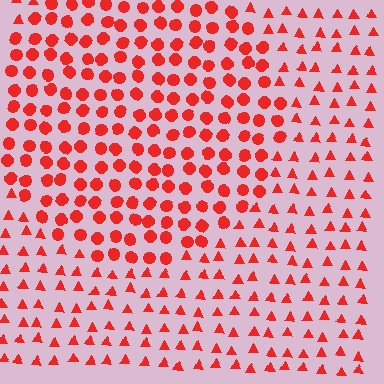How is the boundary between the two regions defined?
The boundary is defined by a change in element shape: circles inside vs. triangles outside. All elements share the same color and spacing.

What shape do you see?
I see a circle.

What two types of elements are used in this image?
The image uses circles inside the circle region and triangles outside it.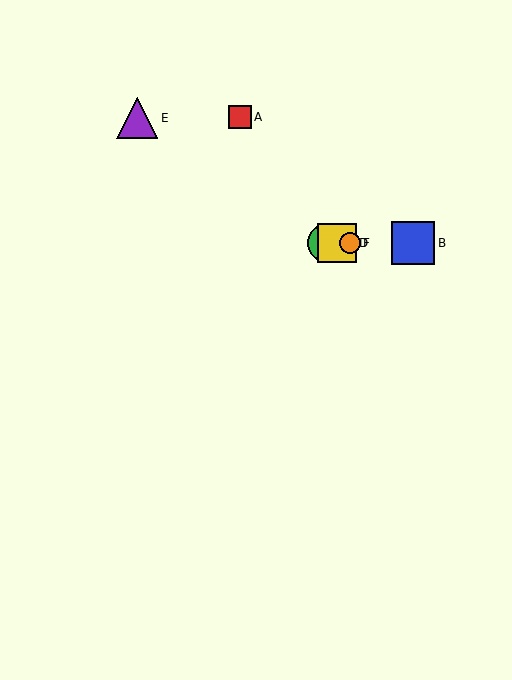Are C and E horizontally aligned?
No, C is at y≈243 and E is at y≈118.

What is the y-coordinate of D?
Object D is at y≈243.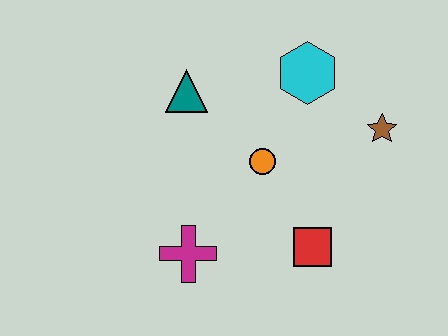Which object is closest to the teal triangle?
The orange circle is closest to the teal triangle.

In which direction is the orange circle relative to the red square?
The orange circle is above the red square.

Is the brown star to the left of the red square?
No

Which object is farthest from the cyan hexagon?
The magenta cross is farthest from the cyan hexagon.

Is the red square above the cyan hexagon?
No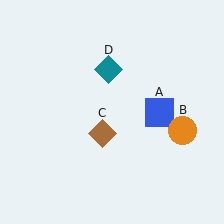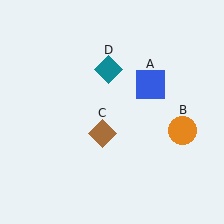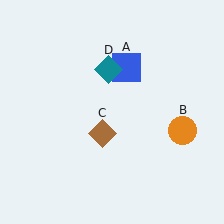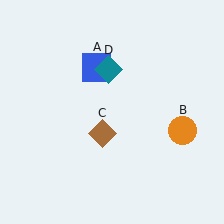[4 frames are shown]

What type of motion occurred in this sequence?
The blue square (object A) rotated counterclockwise around the center of the scene.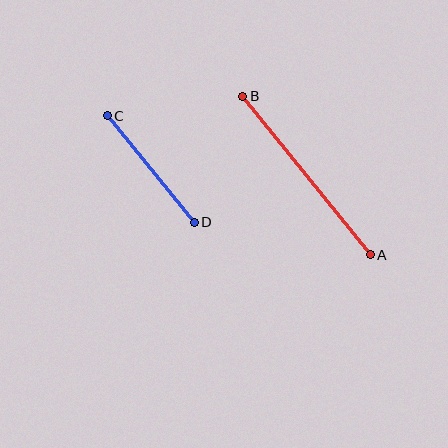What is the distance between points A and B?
The distance is approximately 203 pixels.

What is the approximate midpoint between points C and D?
The midpoint is at approximately (151, 169) pixels.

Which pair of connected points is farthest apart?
Points A and B are farthest apart.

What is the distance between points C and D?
The distance is approximately 138 pixels.